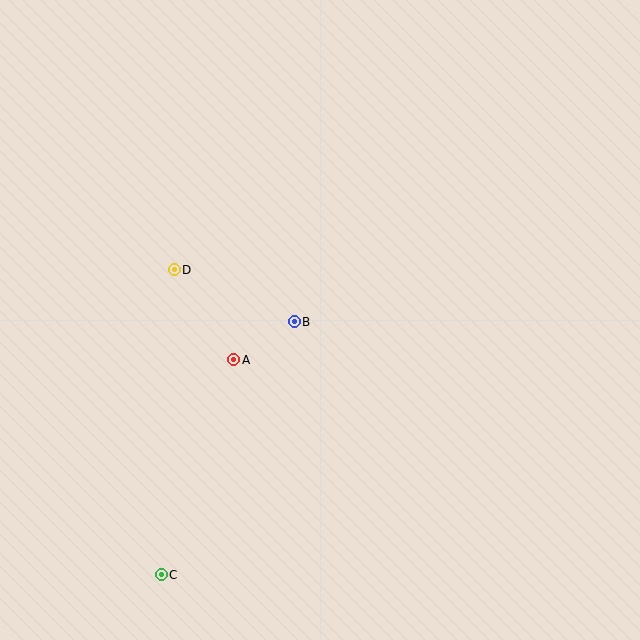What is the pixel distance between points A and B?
The distance between A and B is 72 pixels.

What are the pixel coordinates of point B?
Point B is at (294, 322).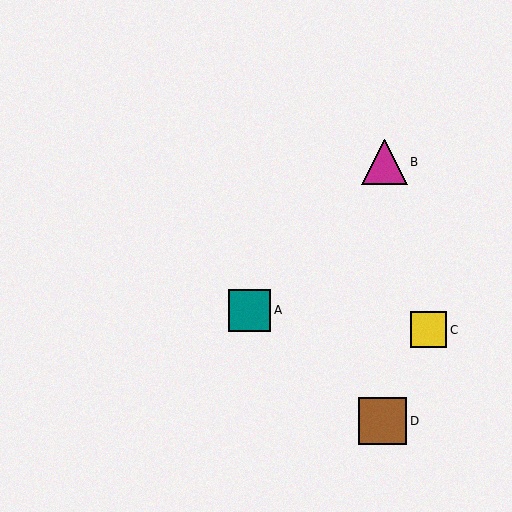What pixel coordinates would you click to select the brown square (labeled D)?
Click at (383, 421) to select the brown square D.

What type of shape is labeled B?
Shape B is a magenta triangle.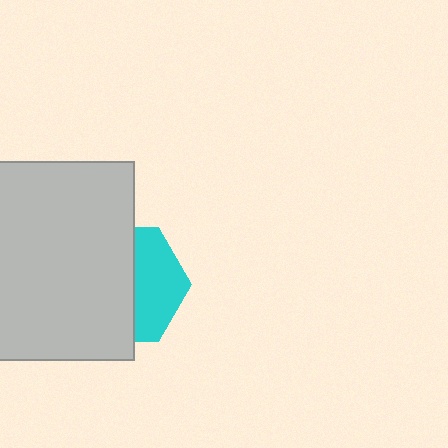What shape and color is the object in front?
The object in front is a light gray rectangle.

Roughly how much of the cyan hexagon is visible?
A small part of it is visible (roughly 40%).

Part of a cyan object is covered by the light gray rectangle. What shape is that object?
It is a hexagon.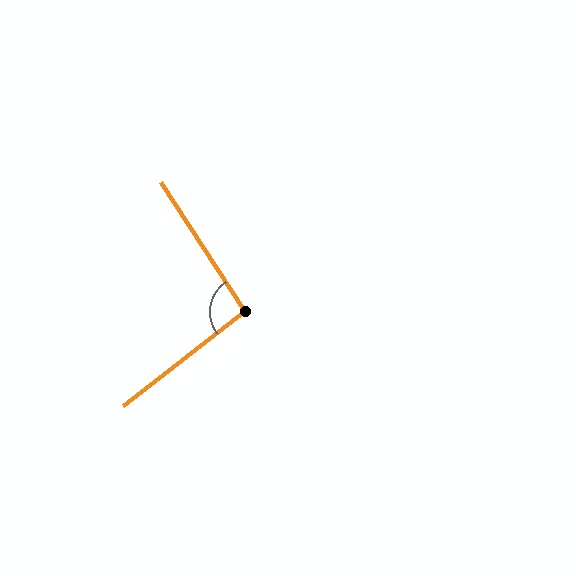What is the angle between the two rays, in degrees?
Approximately 94 degrees.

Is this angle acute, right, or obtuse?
It is approximately a right angle.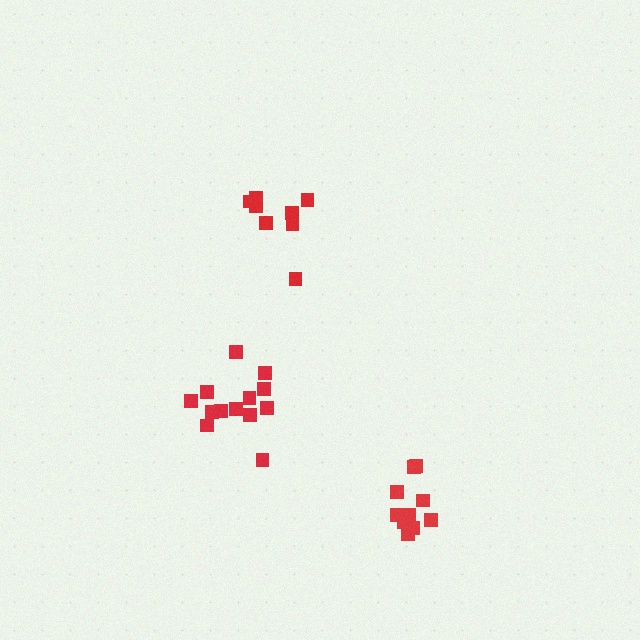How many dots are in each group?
Group 1: 13 dots, Group 2: 8 dots, Group 3: 10 dots (31 total).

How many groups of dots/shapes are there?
There are 3 groups.